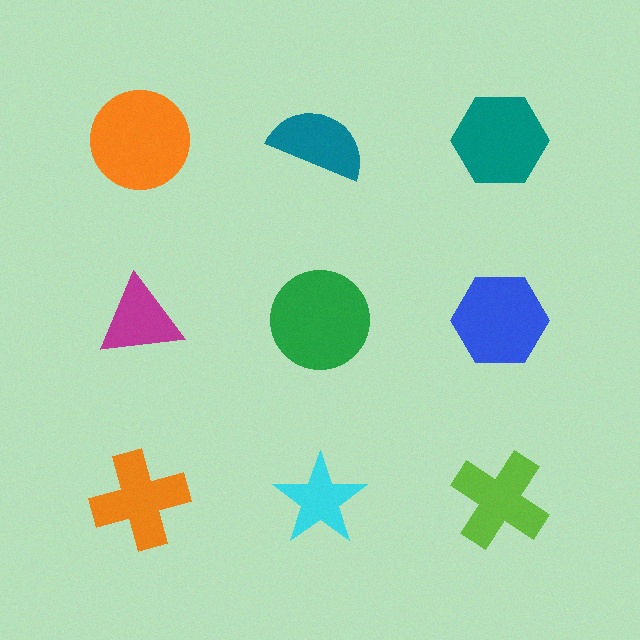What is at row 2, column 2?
A green circle.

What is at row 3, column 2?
A cyan star.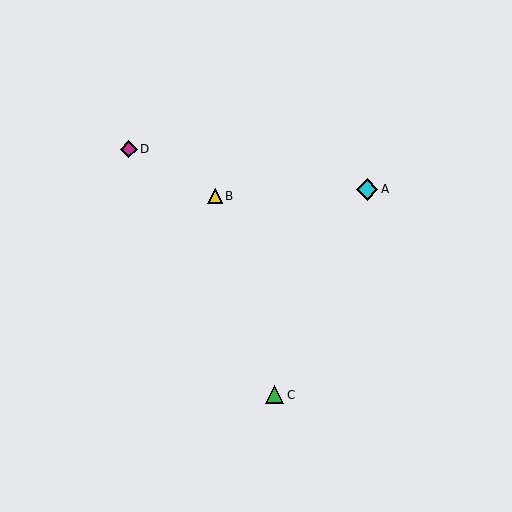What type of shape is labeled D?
Shape D is a magenta diamond.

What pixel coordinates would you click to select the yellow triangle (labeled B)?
Click at (215, 196) to select the yellow triangle B.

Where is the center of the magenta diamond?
The center of the magenta diamond is at (129, 149).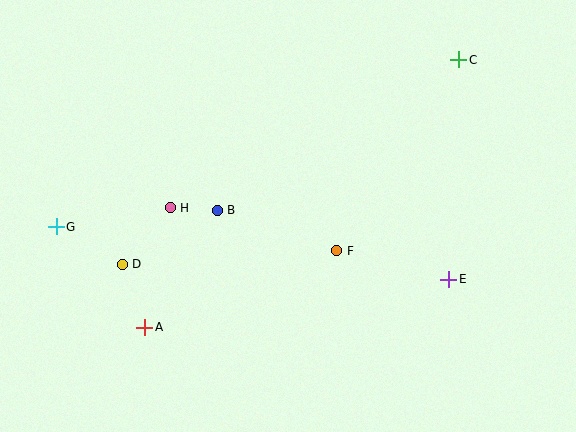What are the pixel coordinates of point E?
Point E is at (449, 279).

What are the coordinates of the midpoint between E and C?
The midpoint between E and C is at (454, 169).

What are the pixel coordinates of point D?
Point D is at (122, 264).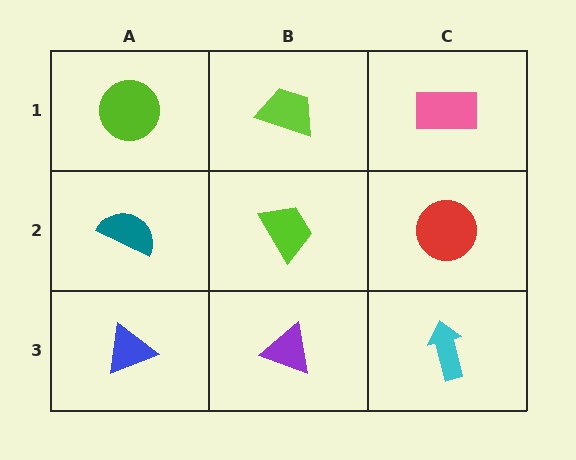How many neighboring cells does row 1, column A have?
2.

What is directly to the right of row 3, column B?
A cyan arrow.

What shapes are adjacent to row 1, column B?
A lime trapezoid (row 2, column B), a lime circle (row 1, column A), a pink rectangle (row 1, column C).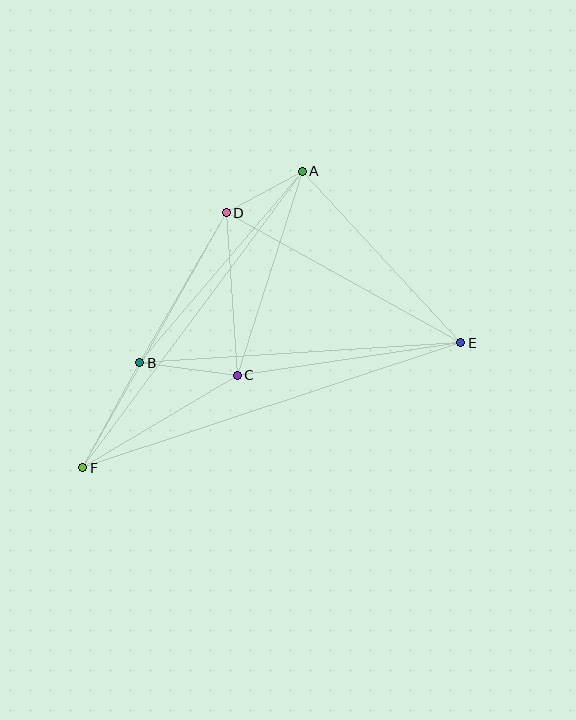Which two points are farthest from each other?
Points E and F are farthest from each other.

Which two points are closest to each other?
Points A and D are closest to each other.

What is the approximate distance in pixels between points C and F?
The distance between C and F is approximately 180 pixels.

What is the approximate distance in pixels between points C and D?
The distance between C and D is approximately 163 pixels.